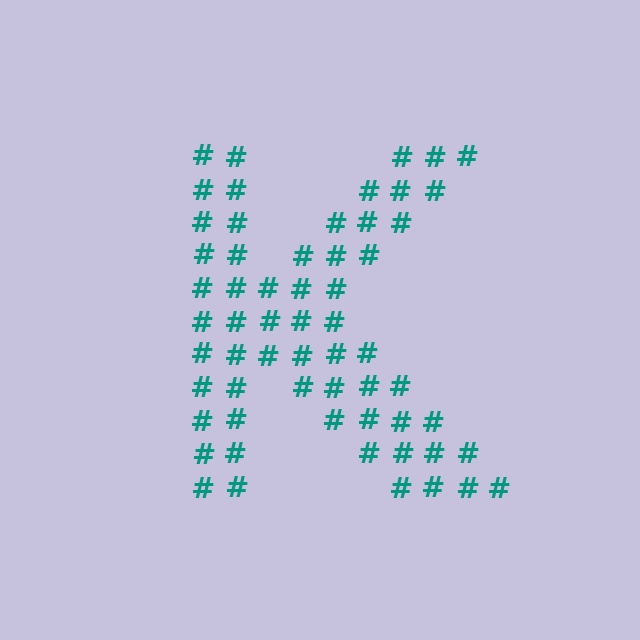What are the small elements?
The small elements are hash symbols.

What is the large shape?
The large shape is the letter K.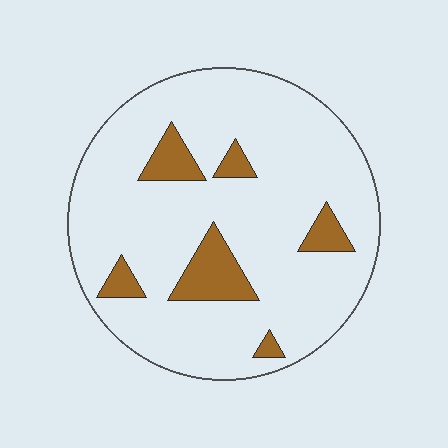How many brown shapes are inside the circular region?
6.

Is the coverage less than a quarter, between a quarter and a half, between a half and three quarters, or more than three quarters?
Less than a quarter.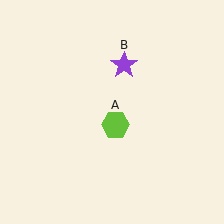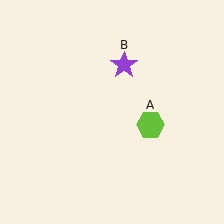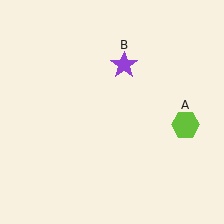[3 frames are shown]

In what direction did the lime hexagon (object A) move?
The lime hexagon (object A) moved right.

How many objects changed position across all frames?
1 object changed position: lime hexagon (object A).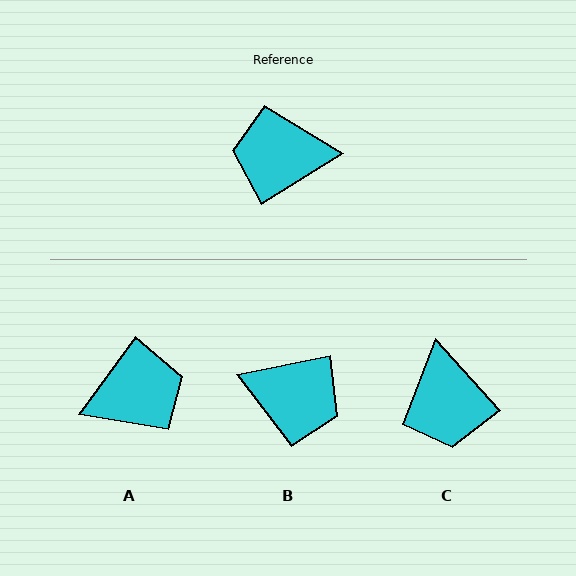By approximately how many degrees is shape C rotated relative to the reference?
Approximately 100 degrees counter-clockwise.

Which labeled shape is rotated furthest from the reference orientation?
B, about 159 degrees away.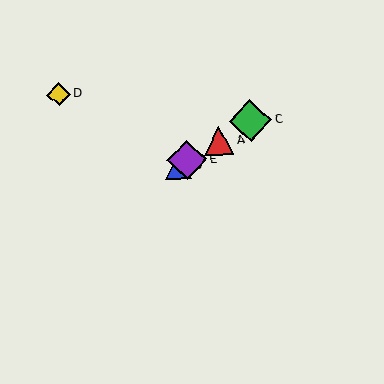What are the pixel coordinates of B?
Object B is at (178, 166).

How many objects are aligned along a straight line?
4 objects (A, B, C, E) are aligned along a straight line.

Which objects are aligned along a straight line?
Objects A, B, C, E are aligned along a straight line.